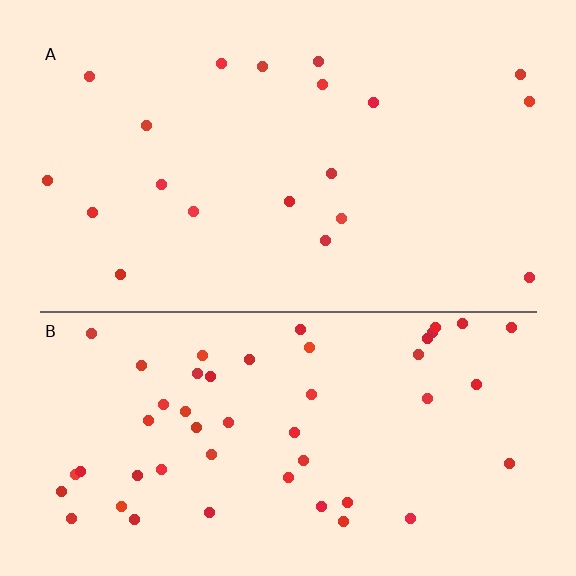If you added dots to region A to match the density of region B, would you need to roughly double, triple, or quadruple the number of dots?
Approximately triple.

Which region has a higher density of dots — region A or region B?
B (the bottom).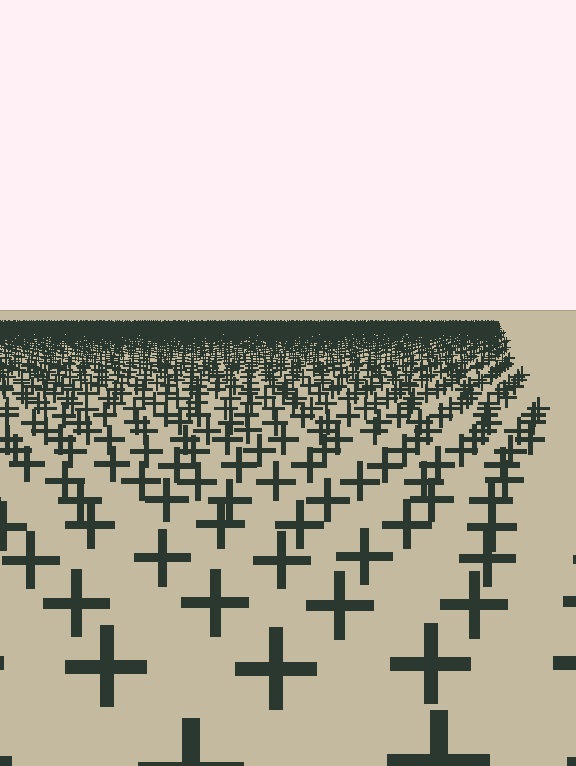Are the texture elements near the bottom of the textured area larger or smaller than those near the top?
Larger. Near the bottom, elements are closer to the viewer and appear at a bigger on-screen size.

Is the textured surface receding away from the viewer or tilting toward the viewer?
The surface is receding away from the viewer. Texture elements get smaller and denser toward the top.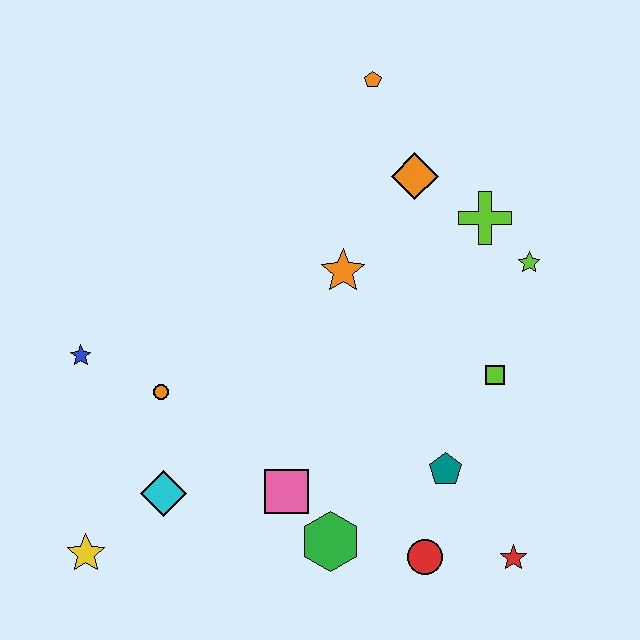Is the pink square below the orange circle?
Yes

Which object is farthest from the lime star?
The yellow star is farthest from the lime star.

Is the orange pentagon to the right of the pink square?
Yes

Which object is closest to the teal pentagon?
The red circle is closest to the teal pentagon.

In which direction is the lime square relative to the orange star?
The lime square is to the right of the orange star.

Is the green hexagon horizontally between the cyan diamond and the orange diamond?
Yes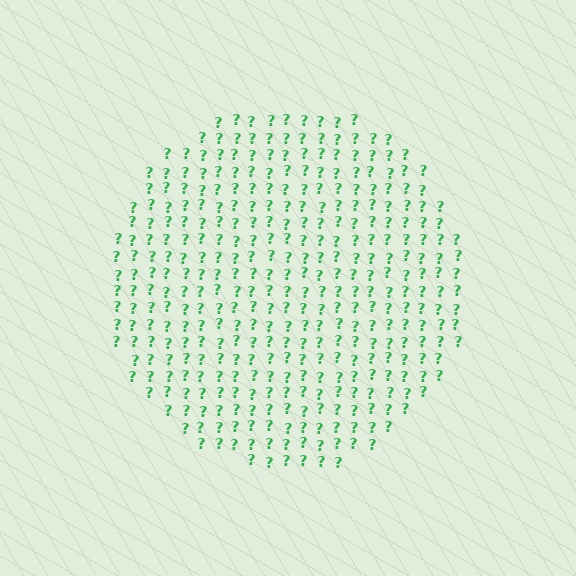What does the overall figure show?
The overall figure shows a circle.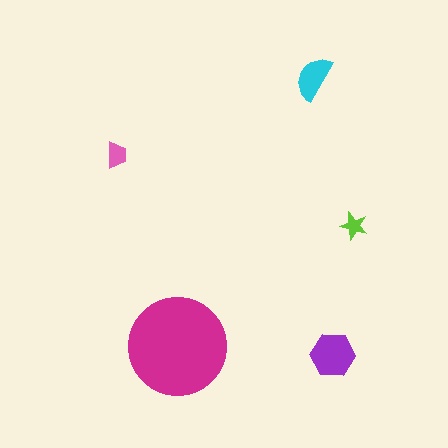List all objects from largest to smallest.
The magenta circle, the purple hexagon, the cyan semicircle, the pink trapezoid, the lime star.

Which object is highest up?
The cyan semicircle is topmost.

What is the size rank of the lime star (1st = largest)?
5th.